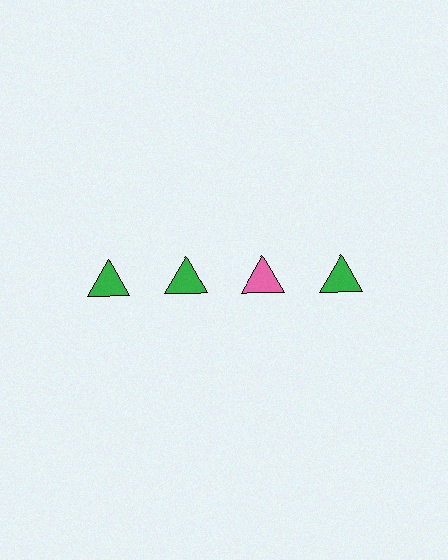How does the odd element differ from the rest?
It has a different color: pink instead of green.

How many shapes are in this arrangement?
There are 4 shapes arranged in a grid pattern.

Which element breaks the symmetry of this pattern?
The pink triangle in the top row, center column breaks the symmetry. All other shapes are green triangles.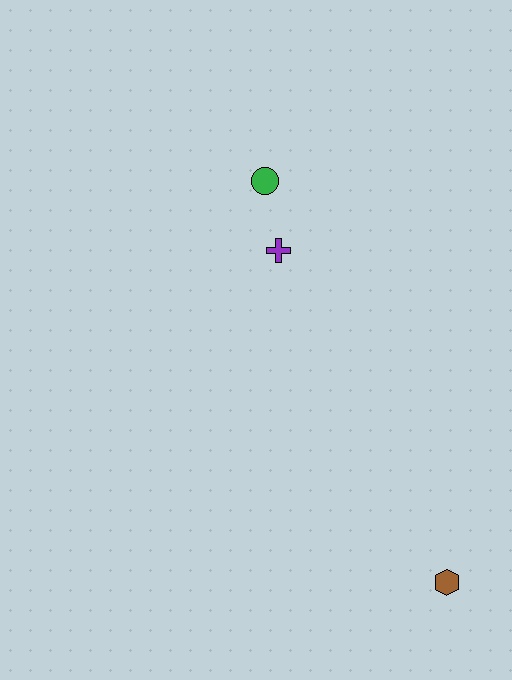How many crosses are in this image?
There is 1 cross.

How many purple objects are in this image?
There is 1 purple object.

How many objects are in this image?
There are 3 objects.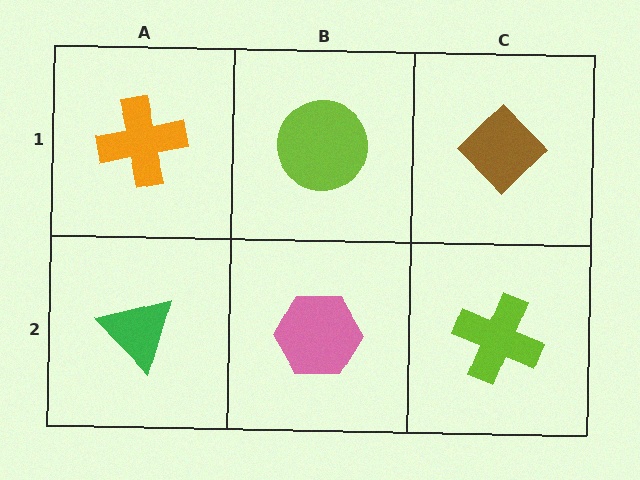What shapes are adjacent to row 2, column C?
A brown diamond (row 1, column C), a pink hexagon (row 2, column B).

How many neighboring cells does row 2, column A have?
2.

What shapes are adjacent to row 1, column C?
A lime cross (row 2, column C), a lime circle (row 1, column B).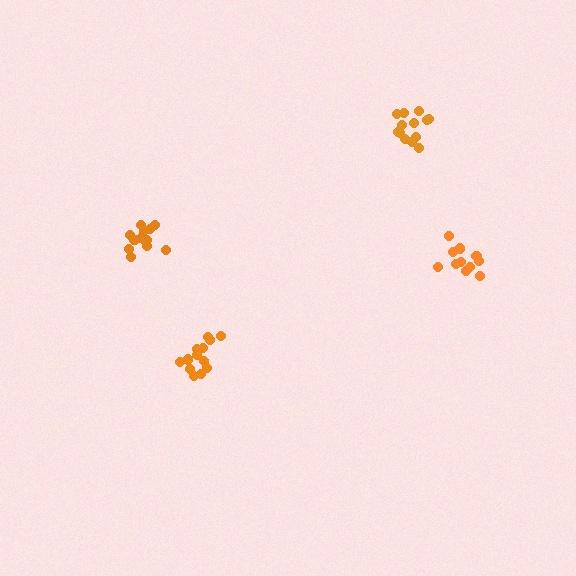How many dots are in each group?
Group 1: 13 dots, Group 2: 13 dots, Group 3: 13 dots, Group 4: 13 dots (52 total).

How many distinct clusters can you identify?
There are 4 distinct clusters.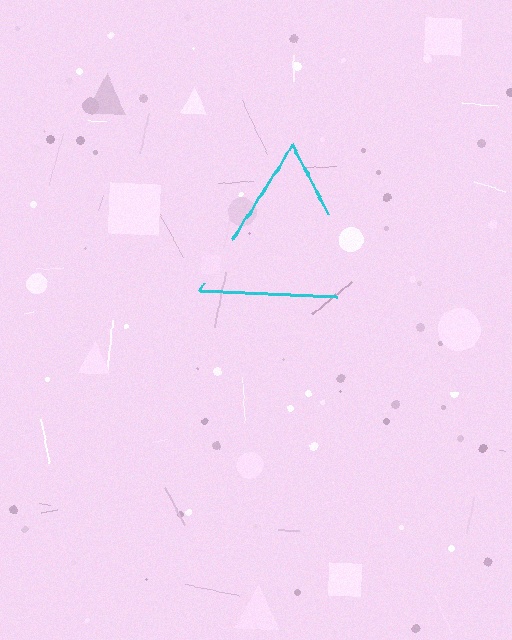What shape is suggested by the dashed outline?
The dashed outline suggests a triangle.